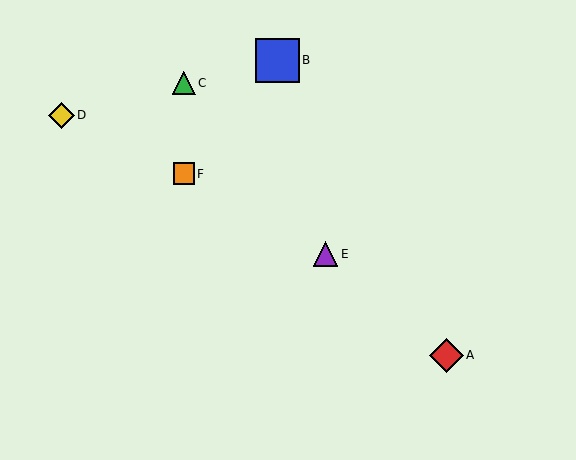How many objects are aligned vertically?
2 objects (C, F) are aligned vertically.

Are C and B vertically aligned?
No, C is at x≈184 and B is at x≈277.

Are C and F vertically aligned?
Yes, both are at x≈184.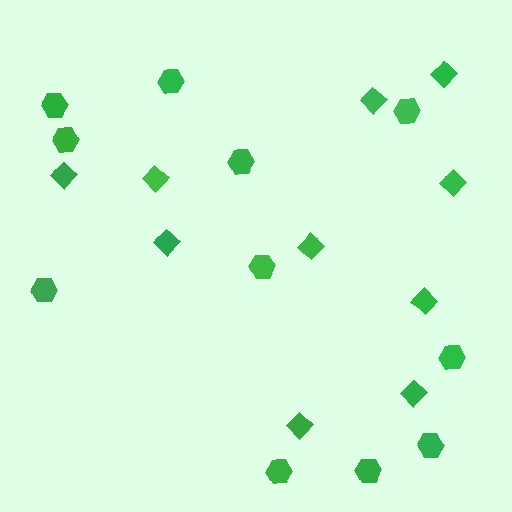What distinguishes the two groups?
There are 2 groups: one group of diamonds (10) and one group of hexagons (11).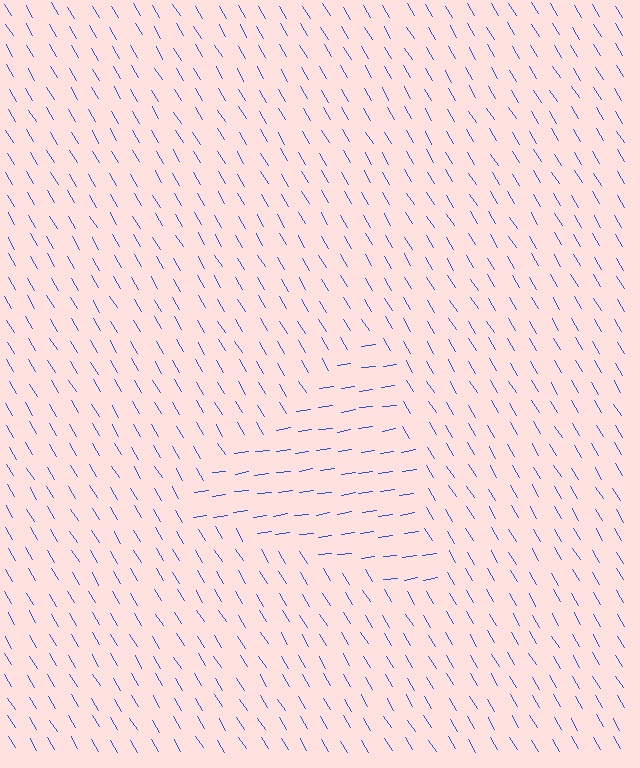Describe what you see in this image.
The image is filled with small blue line segments. A triangle region in the image has lines oriented differently from the surrounding lines, creating a visible texture boundary.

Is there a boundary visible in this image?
Yes, there is a texture boundary formed by a change in line orientation.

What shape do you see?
I see a triangle.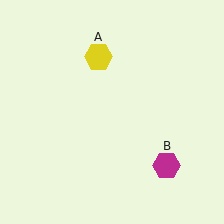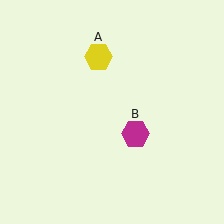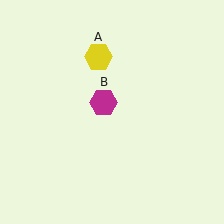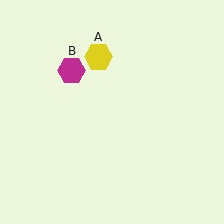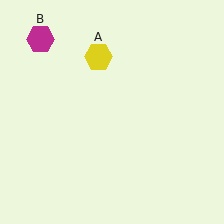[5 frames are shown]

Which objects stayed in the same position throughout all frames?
Yellow hexagon (object A) remained stationary.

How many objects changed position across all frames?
1 object changed position: magenta hexagon (object B).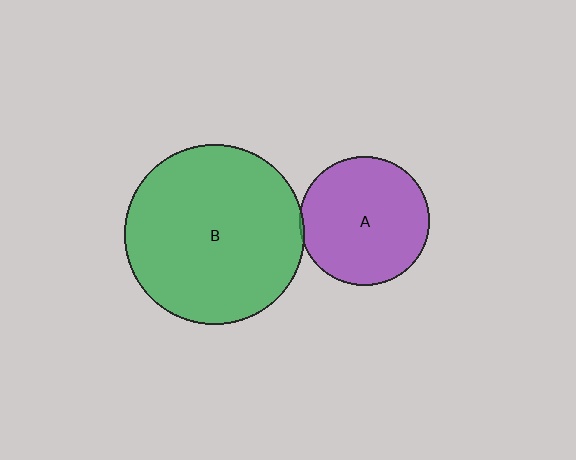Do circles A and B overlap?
Yes.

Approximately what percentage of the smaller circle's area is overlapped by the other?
Approximately 5%.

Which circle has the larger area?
Circle B (green).